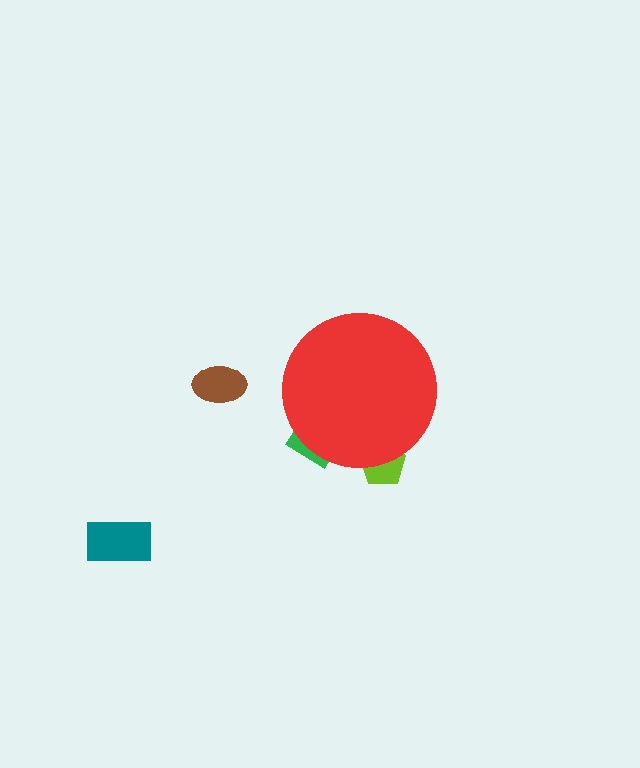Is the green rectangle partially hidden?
Yes, the green rectangle is partially hidden behind the red circle.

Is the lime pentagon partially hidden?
Yes, the lime pentagon is partially hidden behind the red circle.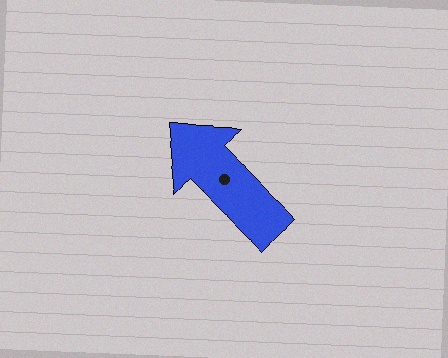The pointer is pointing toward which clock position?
Roughly 10 o'clock.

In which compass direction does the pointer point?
Northwest.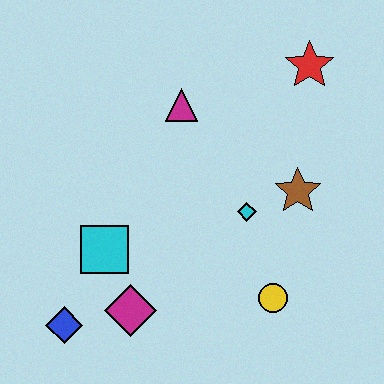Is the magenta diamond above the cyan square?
No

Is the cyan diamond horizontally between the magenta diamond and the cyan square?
No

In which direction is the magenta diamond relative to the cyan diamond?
The magenta diamond is to the left of the cyan diamond.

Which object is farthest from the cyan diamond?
The blue diamond is farthest from the cyan diamond.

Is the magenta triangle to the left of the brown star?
Yes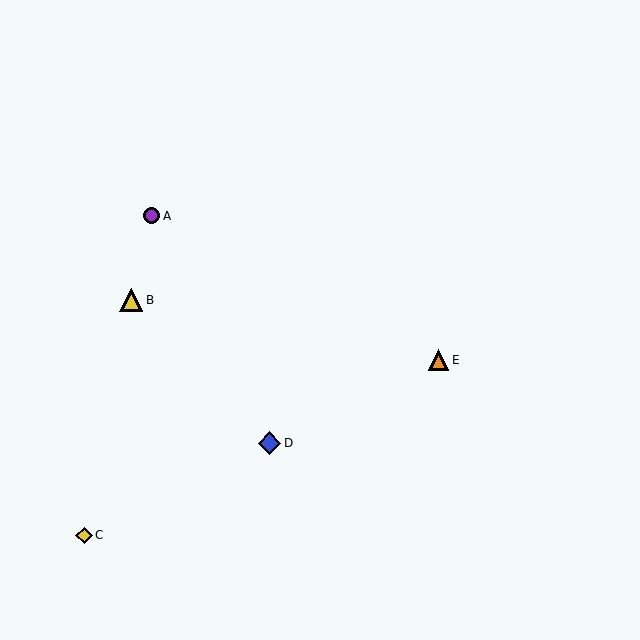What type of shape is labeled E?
Shape E is an orange triangle.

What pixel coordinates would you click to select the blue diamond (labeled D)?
Click at (269, 443) to select the blue diamond D.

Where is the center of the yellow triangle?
The center of the yellow triangle is at (131, 300).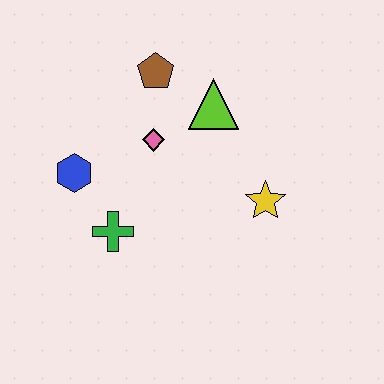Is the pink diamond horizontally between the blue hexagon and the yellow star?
Yes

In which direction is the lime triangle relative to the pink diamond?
The lime triangle is to the right of the pink diamond.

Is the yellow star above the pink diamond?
No